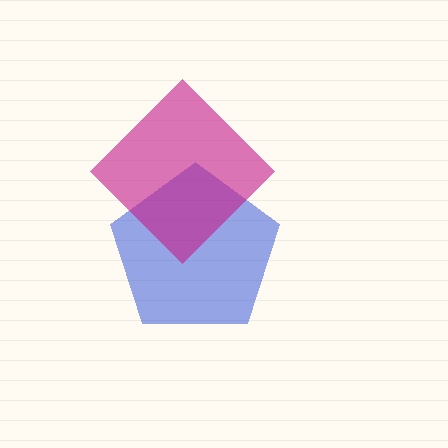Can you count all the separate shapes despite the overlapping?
Yes, there are 2 separate shapes.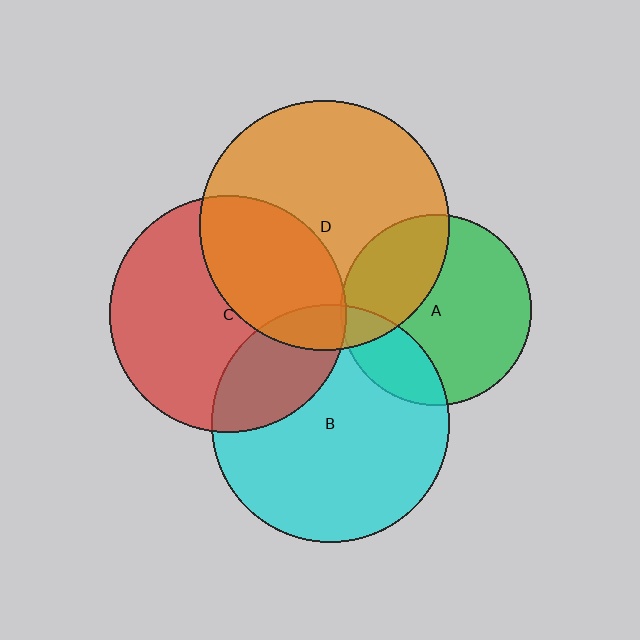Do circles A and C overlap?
Yes.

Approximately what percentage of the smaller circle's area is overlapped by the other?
Approximately 5%.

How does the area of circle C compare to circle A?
Approximately 1.5 times.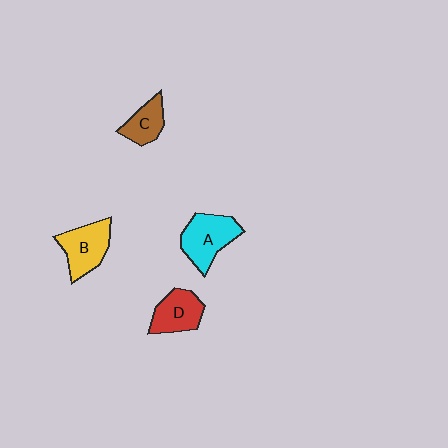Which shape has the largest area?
Shape A (cyan).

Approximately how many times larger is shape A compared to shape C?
Approximately 1.6 times.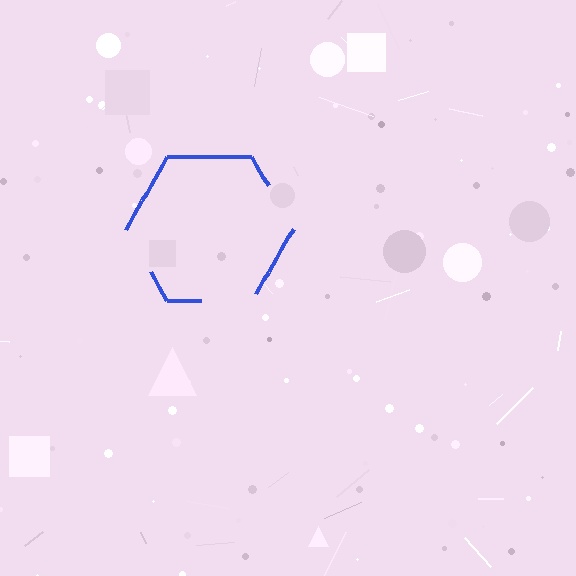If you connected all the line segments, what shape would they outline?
They would outline a hexagon.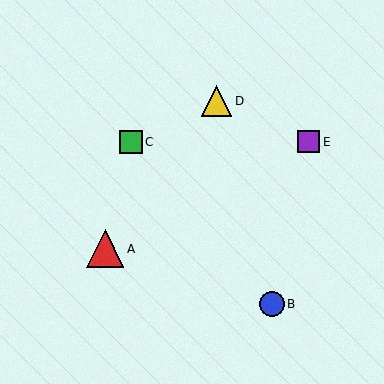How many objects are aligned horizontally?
2 objects (C, E) are aligned horizontally.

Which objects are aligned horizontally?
Objects C, E are aligned horizontally.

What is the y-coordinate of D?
Object D is at y≈101.